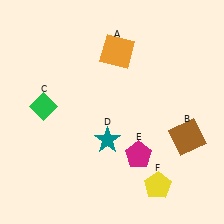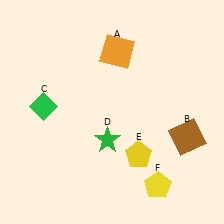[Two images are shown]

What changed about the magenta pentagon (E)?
In Image 1, E is magenta. In Image 2, it changed to yellow.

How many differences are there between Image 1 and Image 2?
There are 2 differences between the two images.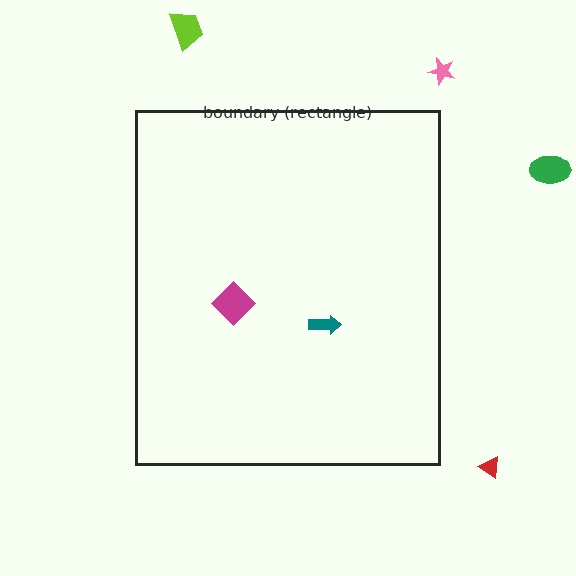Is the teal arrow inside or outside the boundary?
Inside.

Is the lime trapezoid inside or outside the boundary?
Outside.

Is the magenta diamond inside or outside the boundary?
Inside.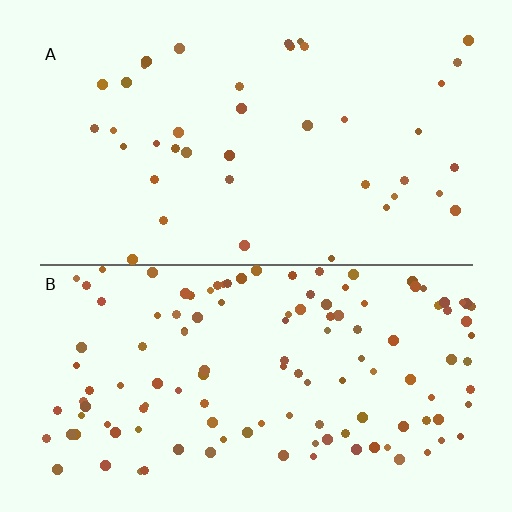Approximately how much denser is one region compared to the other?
Approximately 3.1× — region B over region A.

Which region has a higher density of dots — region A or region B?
B (the bottom).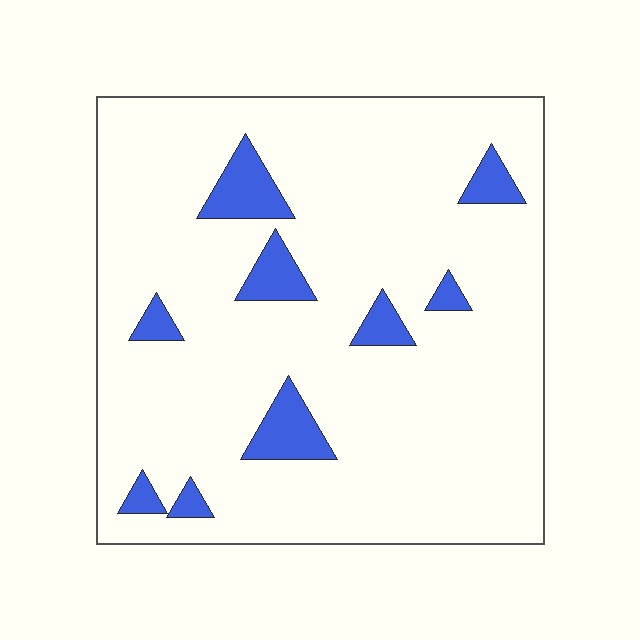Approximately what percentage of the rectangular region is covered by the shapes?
Approximately 10%.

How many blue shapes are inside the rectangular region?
9.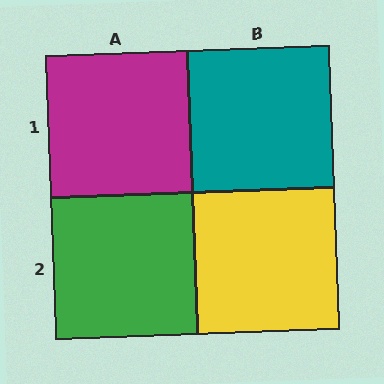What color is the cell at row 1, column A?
Magenta.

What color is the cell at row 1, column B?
Teal.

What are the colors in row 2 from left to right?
Green, yellow.